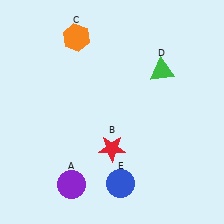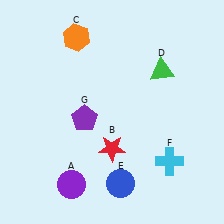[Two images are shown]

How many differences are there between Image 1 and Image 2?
There are 2 differences between the two images.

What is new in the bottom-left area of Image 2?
A purple pentagon (G) was added in the bottom-left area of Image 2.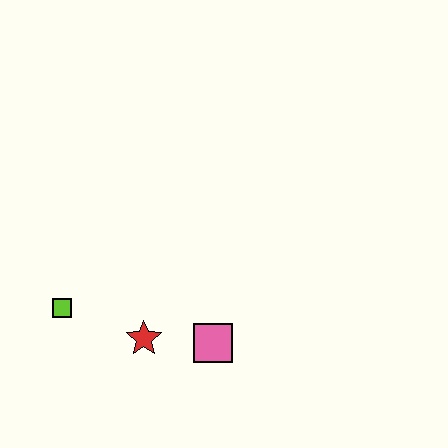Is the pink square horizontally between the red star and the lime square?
No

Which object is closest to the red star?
The pink square is closest to the red star.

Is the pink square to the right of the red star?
Yes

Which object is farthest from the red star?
The lime square is farthest from the red star.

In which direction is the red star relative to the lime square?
The red star is to the right of the lime square.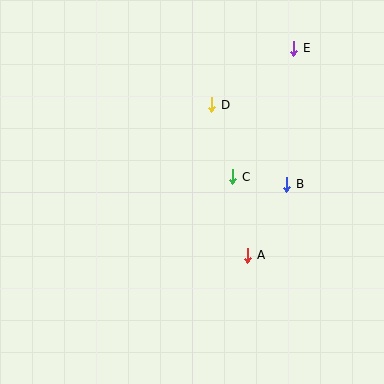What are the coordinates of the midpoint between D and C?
The midpoint between D and C is at (222, 141).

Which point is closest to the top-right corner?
Point E is closest to the top-right corner.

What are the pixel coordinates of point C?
Point C is at (233, 177).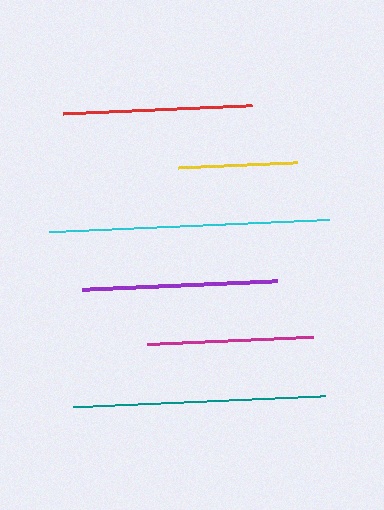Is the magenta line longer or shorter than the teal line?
The teal line is longer than the magenta line.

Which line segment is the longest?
The cyan line is the longest at approximately 280 pixels.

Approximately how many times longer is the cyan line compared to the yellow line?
The cyan line is approximately 2.4 times the length of the yellow line.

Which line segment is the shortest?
The yellow line is the shortest at approximately 119 pixels.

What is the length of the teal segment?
The teal segment is approximately 253 pixels long.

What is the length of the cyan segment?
The cyan segment is approximately 280 pixels long.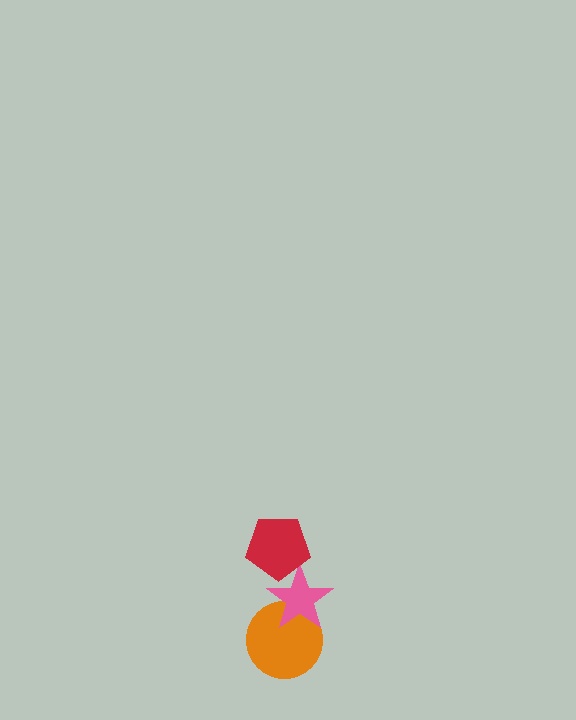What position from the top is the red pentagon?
The red pentagon is 1st from the top.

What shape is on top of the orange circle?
The pink star is on top of the orange circle.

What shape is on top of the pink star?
The red pentagon is on top of the pink star.